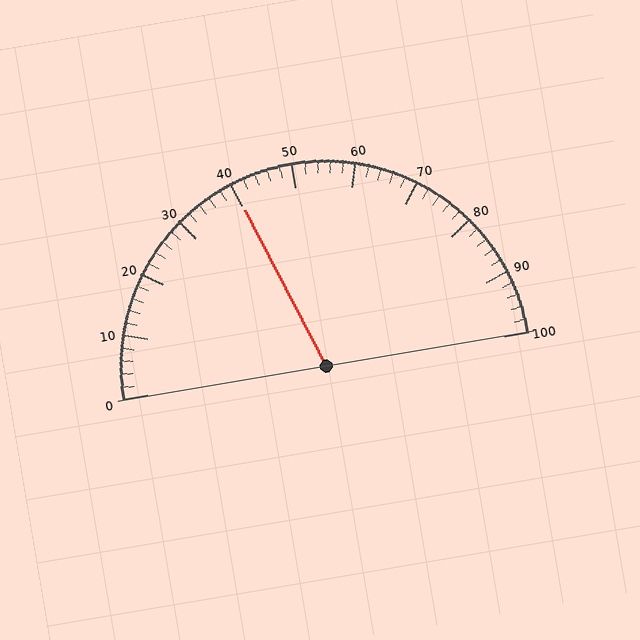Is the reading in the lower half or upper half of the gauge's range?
The reading is in the lower half of the range (0 to 100).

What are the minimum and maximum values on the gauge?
The gauge ranges from 0 to 100.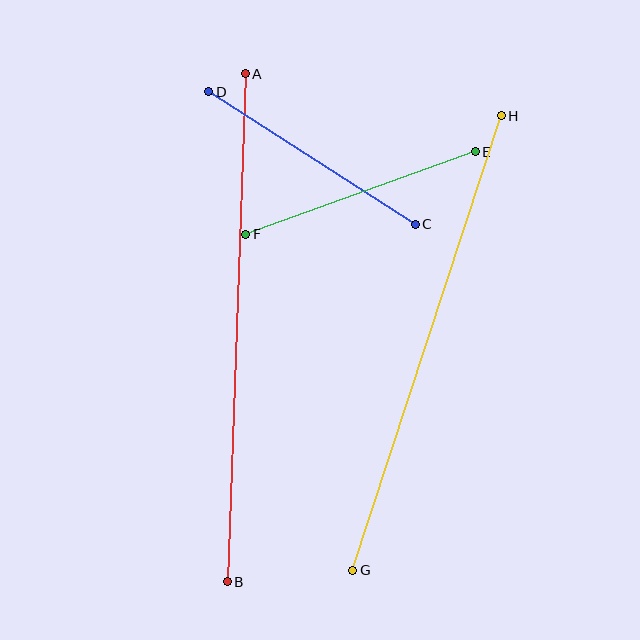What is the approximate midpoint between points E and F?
The midpoint is at approximately (360, 193) pixels.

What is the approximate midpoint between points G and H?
The midpoint is at approximately (427, 343) pixels.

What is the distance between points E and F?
The distance is approximately 244 pixels.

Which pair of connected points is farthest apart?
Points A and B are farthest apart.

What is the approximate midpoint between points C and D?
The midpoint is at approximately (312, 158) pixels.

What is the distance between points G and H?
The distance is approximately 478 pixels.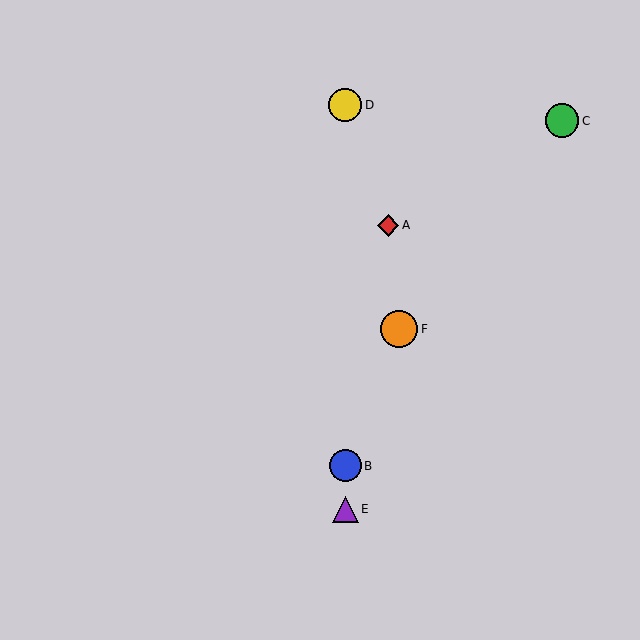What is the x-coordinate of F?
Object F is at x≈399.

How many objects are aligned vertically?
3 objects (B, D, E) are aligned vertically.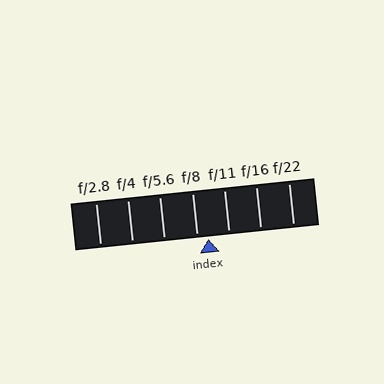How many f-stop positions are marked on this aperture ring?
There are 7 f-stop positions marked.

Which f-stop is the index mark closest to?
The index mark is closest to f/8.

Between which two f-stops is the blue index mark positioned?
The index mark is between f/8 and f/11.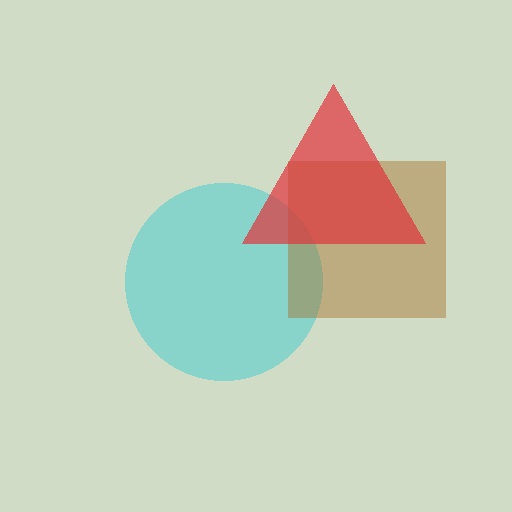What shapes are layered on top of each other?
The layered shapes are: a cyan circle, a brown square, a red triangle.